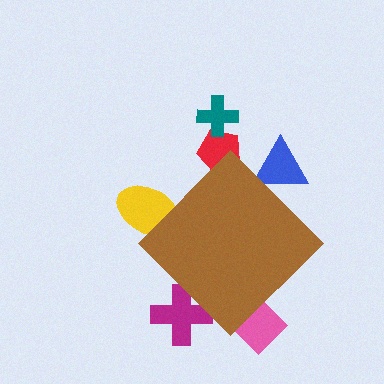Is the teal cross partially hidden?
No, the teal cross is fully visible.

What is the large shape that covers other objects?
A brown diamond.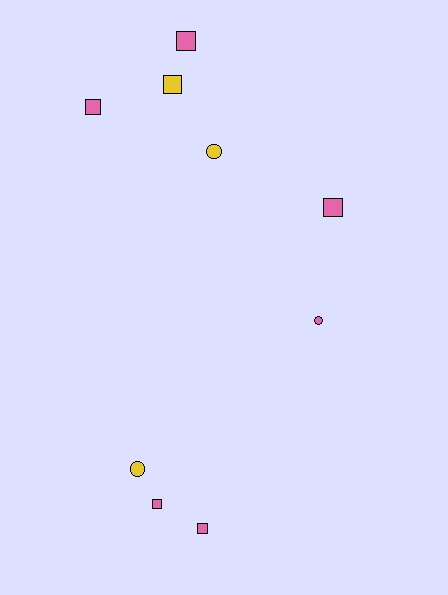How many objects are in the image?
There are 9 objects.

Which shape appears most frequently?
Square, with 6 objects.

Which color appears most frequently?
Pink, with 6 objects.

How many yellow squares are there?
There is 1 yellow square.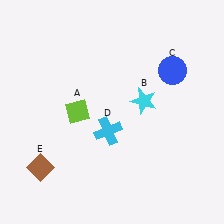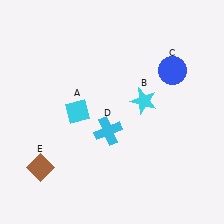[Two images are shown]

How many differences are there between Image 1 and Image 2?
There is 1 difference between the two images.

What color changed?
The diamond (A) changed from lime in Image 1 to cyan in Image 2.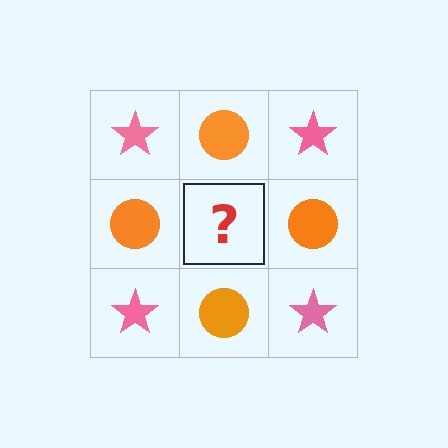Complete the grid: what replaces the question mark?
The question mark should be replaced with a pink star.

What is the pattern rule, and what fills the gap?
The rule is that it alternates pink star and orange circle in a checkerboard pattern. The gap should be filled with a pink star.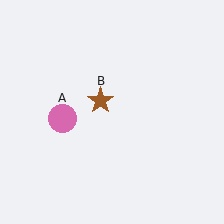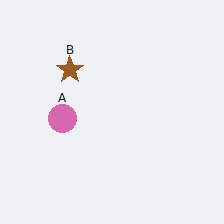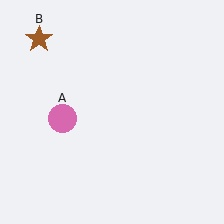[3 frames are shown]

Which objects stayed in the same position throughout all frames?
Pink circle (object A) remained stationary.